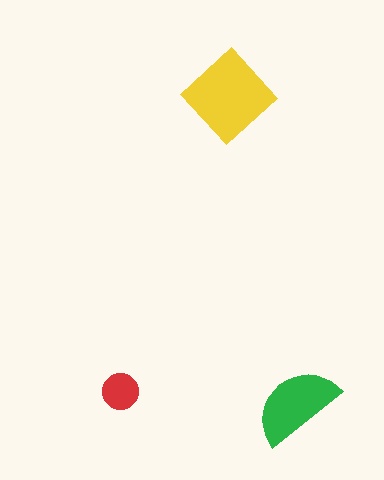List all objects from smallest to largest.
The red circle, the green semicircle, the yellow diamond.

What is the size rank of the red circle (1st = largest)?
3rd.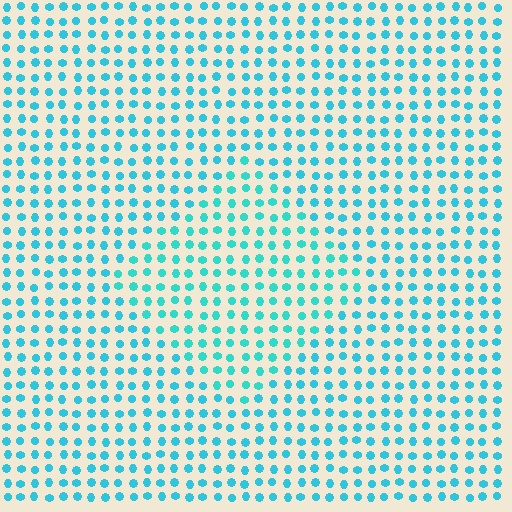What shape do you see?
I see a diamond.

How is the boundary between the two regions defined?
The boundary is defined purely by a slight shift in hue (about 14 degrees). Spacing, size, and orientation are identical on both sides.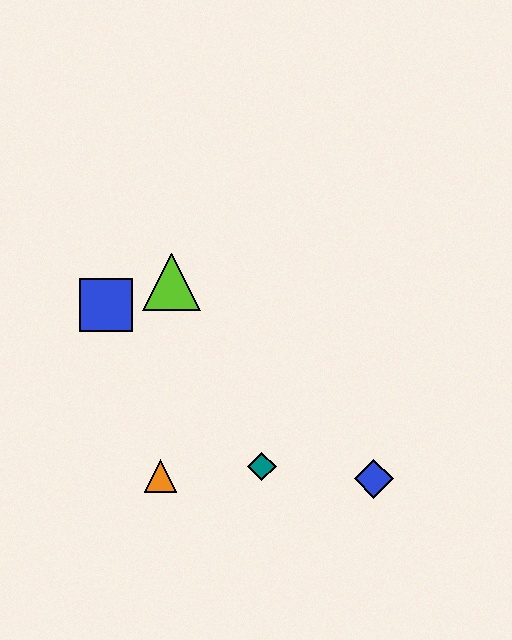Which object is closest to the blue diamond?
The teal diamond is closest to the blue diamond.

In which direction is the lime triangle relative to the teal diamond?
The lime triangle is above the teal diamond.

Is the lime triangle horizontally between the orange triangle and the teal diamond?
Yes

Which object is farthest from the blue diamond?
The blue square is farthest from the blue diamond.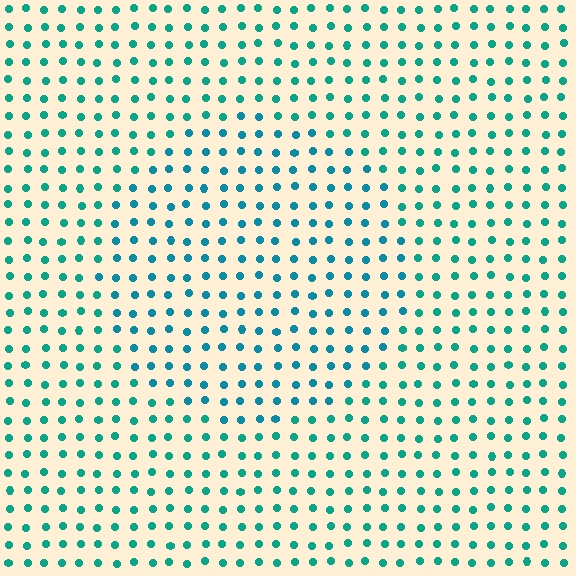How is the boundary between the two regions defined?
The boundary is defined purely by a slight shift in hue (about 22 degrees). Spacing, size, and orientation are identical on both sides.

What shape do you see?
I see a circle.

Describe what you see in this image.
The image is filled with small teal elements in a uniform arrangement. A circle-shaped region is visible where the elements are tinted to a slightly different hue, forming a subtle color boundary.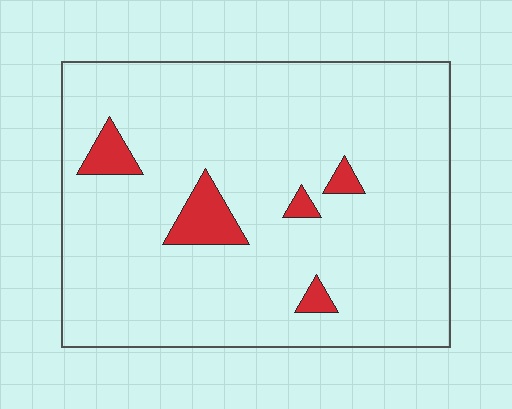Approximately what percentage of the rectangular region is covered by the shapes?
Approximately 5%.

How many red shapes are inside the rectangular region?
5.